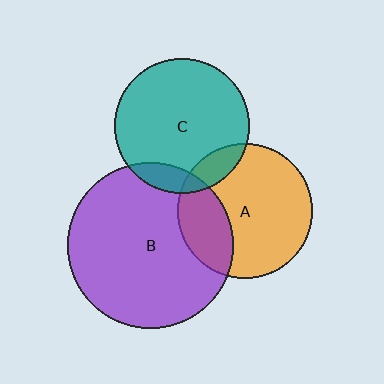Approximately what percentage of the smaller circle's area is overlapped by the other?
Approximately 10%.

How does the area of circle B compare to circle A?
Approximately 1.5 times.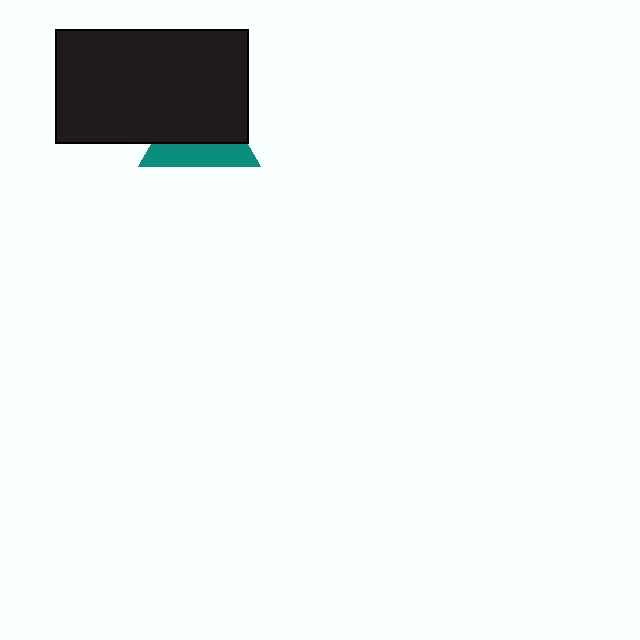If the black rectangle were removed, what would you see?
You would see the complete teal triangle.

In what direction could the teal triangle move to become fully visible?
The teal triangle could move down. That would shift it out from behind the black rectangle entirely.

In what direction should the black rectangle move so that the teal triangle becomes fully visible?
The black rectangle should move up. That is the shortest direction to clear the overlap and leave the teal triangle fully visible.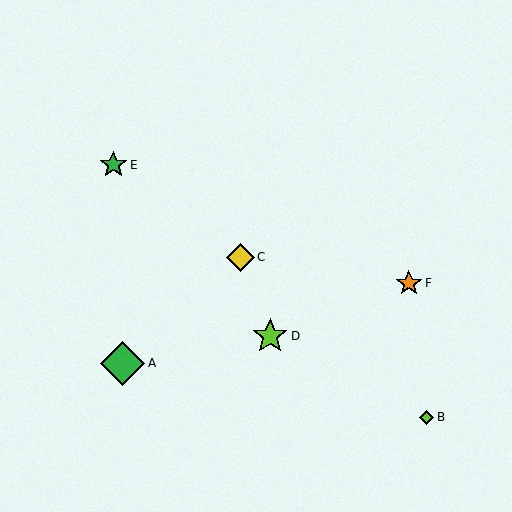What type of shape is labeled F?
Shape F is an orange star.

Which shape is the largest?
The green diamond (labeled A) is the largest.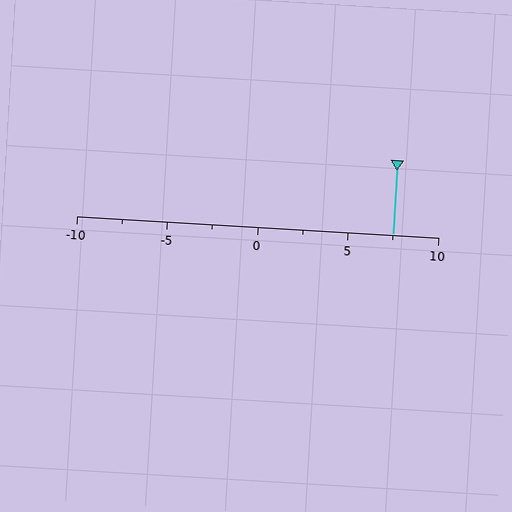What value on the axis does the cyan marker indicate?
The marker indicates approximately 7.5.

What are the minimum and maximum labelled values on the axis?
The axis runs from -10 to 10.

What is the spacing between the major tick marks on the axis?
The major ticks are spaced 5 apart.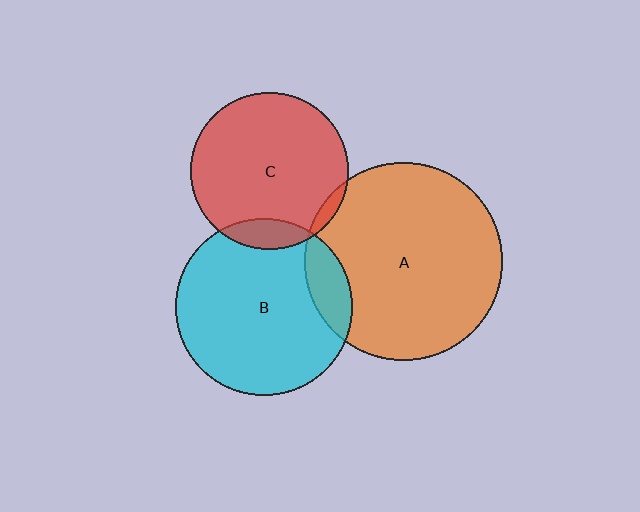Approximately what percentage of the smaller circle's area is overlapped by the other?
Approximately 5%.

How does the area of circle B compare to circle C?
Approximately 1.3 times.